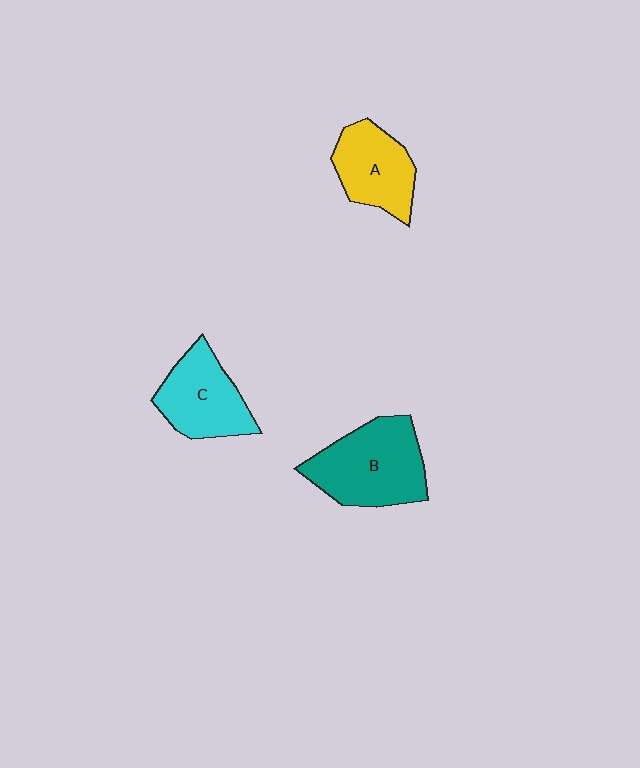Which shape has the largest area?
Shape B (teal).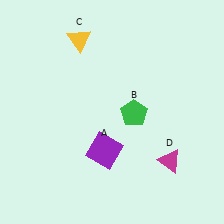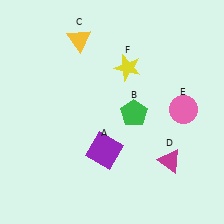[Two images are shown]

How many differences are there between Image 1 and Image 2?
There are 2 differences between the two images.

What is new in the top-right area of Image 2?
A pink circle (E) was added in the top-right area of Image 2.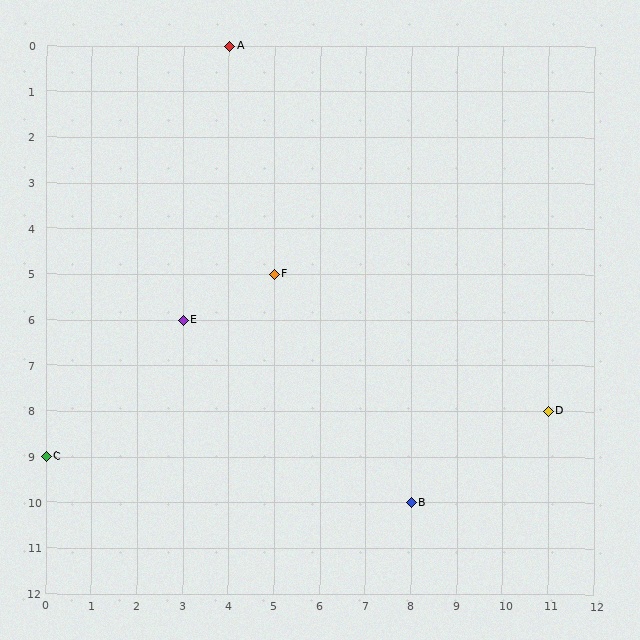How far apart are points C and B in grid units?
Points C and B are 8 columns and 1 row apart (about 8.1 grid units diagonally).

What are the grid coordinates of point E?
Point E is at grid coordinates (3, 6).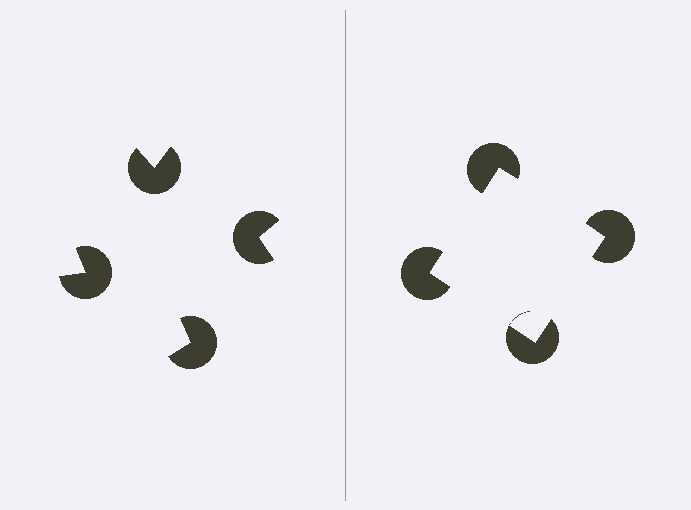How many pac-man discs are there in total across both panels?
8 — 4 on each side.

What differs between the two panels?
The pac-man discs are positioned identically on both sides; only the wedge orientations differ. On the right they align to a square; on the left they are misaligned.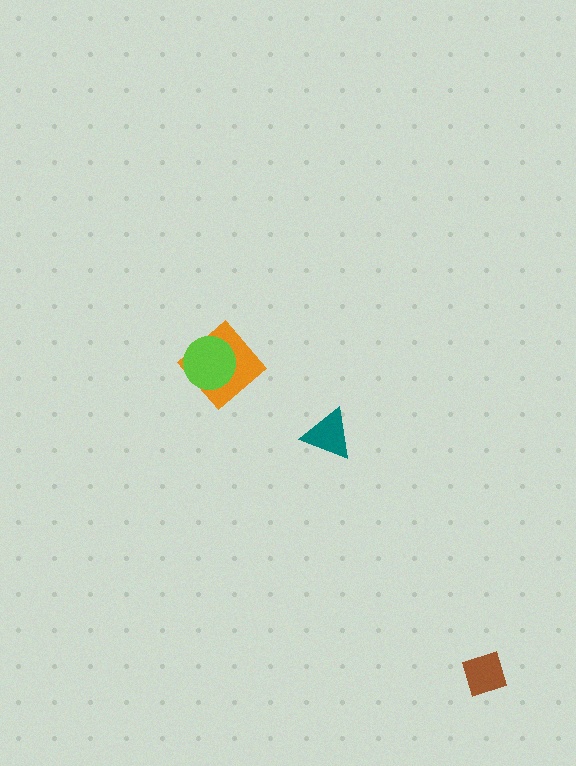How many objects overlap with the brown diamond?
0 objects overlap with the brown diamond.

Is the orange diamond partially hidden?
Yes, it is partially covered by another shape.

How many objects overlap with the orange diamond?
1 object overlaps with the orange diamond.